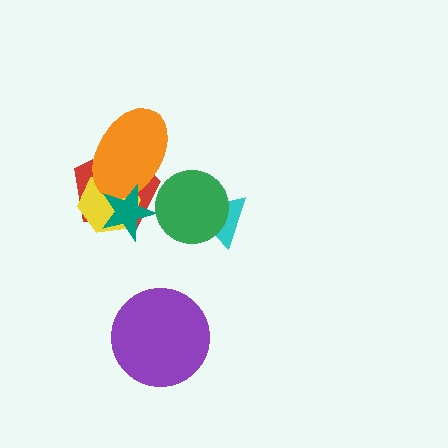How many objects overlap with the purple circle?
0 objects overlap with the purple circle.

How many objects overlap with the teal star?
3 objects overlap with the teal star.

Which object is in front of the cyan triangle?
The green circle is in front of the cyan triangle.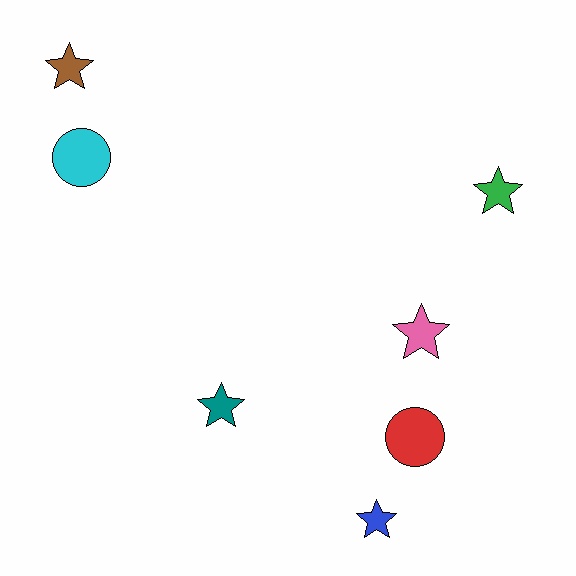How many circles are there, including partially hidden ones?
There are 2 circles.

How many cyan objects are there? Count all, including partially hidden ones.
There is 1 cyan object.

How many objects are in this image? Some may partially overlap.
There are 7 objects.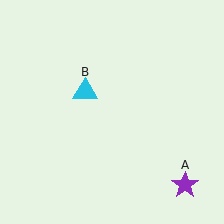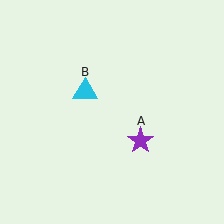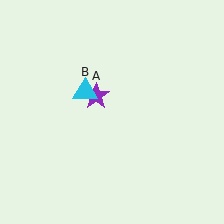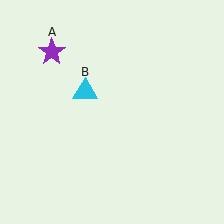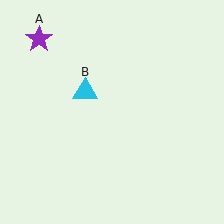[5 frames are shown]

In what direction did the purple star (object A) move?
The purple star (object A) moved up and to the left.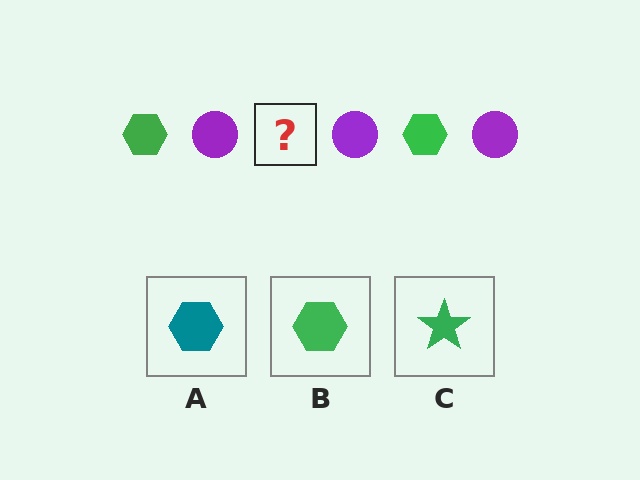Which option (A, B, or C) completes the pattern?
B.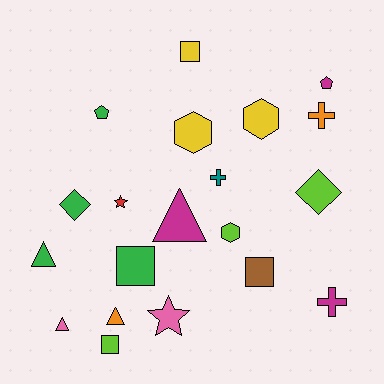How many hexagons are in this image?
There are 3 hexagons.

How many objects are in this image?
There are 20 objects.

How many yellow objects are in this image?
There are 3 yellow objects.